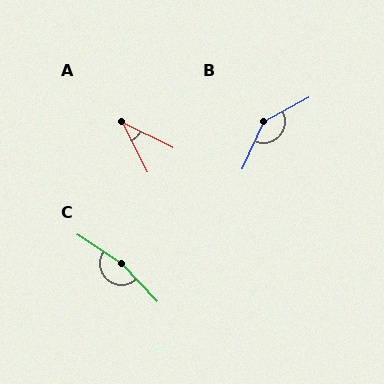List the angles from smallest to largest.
A (37°), B (143°), C (166°).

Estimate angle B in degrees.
Approximately 143 degrees.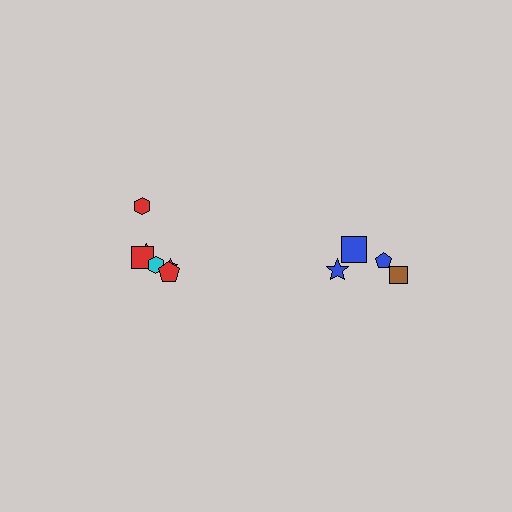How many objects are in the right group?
There are 4 objects.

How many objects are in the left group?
There are 6 objects.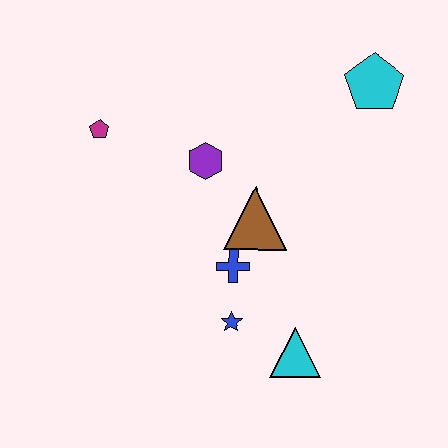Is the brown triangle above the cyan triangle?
Yes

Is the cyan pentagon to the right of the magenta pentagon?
Yes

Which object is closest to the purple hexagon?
The brown triangle is closest to the purple hexagon.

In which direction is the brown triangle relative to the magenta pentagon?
The brown triangle is to the right of the magenta pentagon.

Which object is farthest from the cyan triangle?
The magenta pentagon is farthest from the cyan triangle.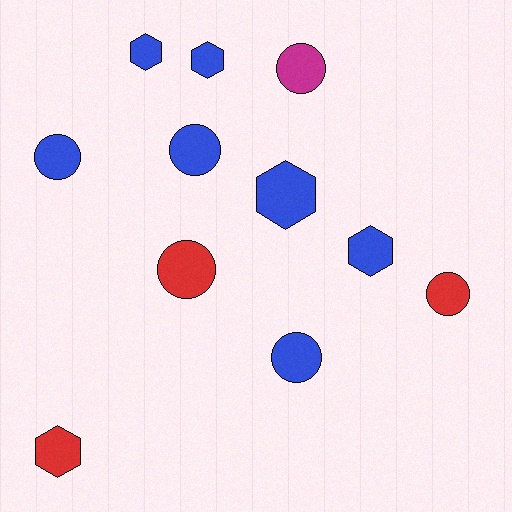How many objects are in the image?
There are 11 objects.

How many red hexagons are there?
There is 1 red hexagon.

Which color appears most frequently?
Blue, with 7 objects.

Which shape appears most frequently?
Circle, with 6 objects.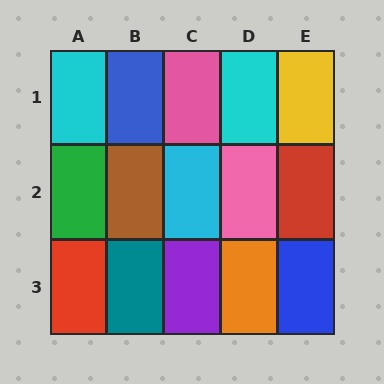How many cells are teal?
1 cell is teal.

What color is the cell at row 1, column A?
Cyan.